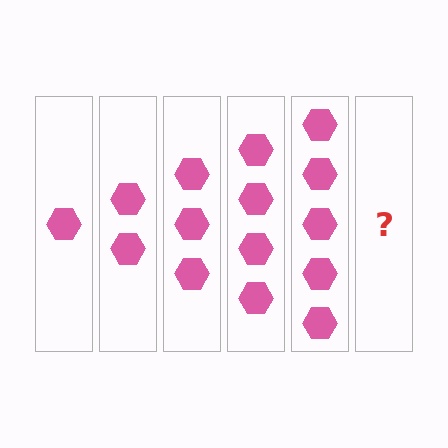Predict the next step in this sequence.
The next step is 6 hexagons.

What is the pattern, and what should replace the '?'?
The pattern is that each step adds one more hexagon. The '?' should be 6 hexagons.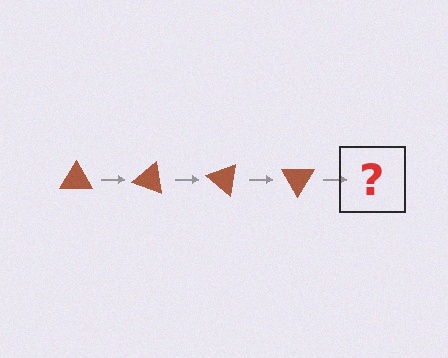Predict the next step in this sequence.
The next step is a brown triangle rotated 80 degrees.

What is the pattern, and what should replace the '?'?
The pattern is that the triangle rotates 20 degrees each step. The '?' should be a brown triangle rotated 80 degrees.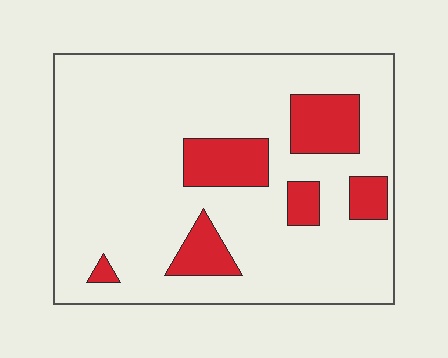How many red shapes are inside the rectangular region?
6.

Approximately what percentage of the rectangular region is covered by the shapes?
Approximately 15%.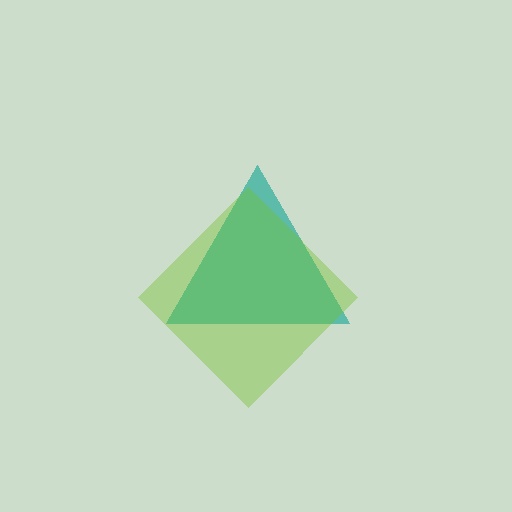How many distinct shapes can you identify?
There are 2 distinct shapes: a teal triangle, a lime diamond.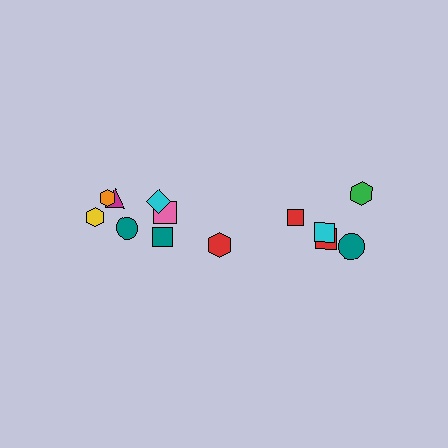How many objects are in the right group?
There are 6 objects.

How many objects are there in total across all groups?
There are 14 objects.